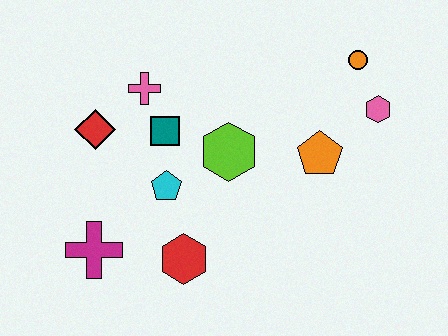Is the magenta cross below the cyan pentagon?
Yes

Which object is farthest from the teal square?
The pink hexagon is farthest from the teal square.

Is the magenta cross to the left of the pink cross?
Yes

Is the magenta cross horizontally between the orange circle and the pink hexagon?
No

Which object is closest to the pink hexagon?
The orange circle is closest to the pink hexagon.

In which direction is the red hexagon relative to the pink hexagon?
The red hexagon is to the left of the pink hexagon.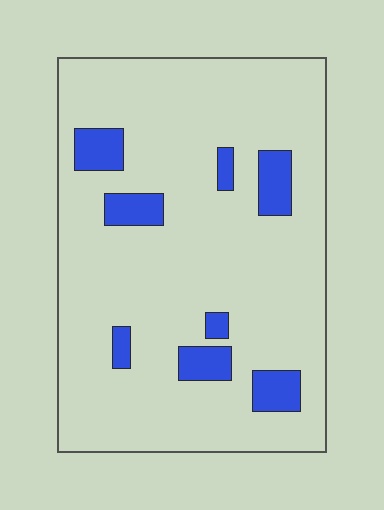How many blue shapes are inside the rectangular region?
8.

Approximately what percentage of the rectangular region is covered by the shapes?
Approximately 10%.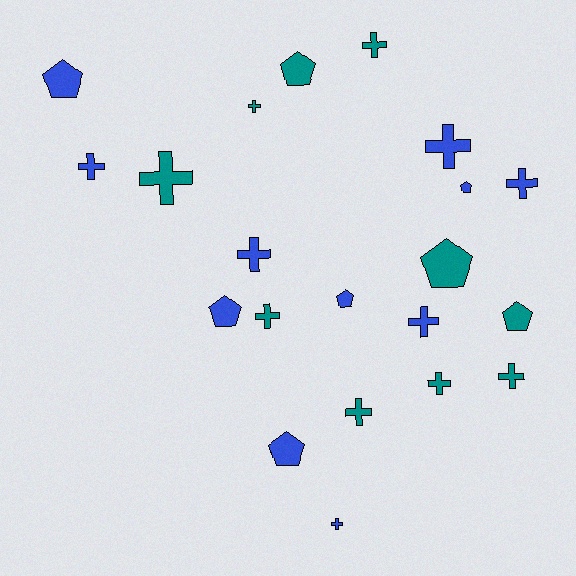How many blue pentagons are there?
There are 5 blue pentagons.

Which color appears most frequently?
Blue, with 11 objects.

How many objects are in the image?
There are 21 objects.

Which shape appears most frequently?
Cross, with 13 objects.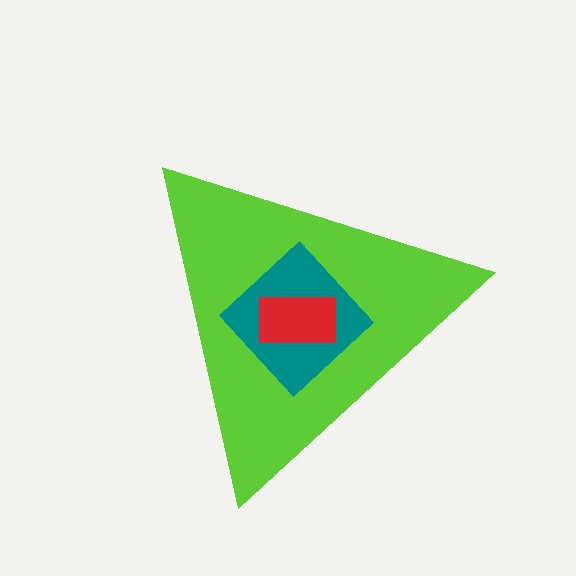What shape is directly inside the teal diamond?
The red rectangle.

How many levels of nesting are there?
3.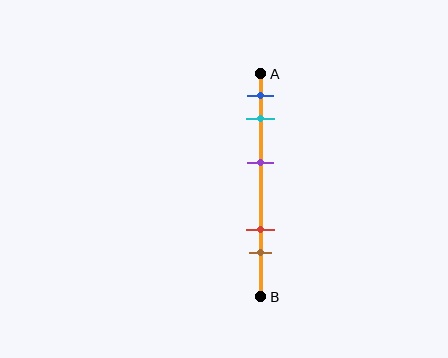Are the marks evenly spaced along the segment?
No, the marks are not evenly spaced.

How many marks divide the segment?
There are 5 marks dividing the segment.